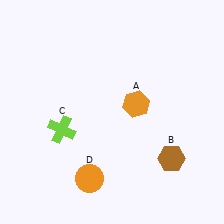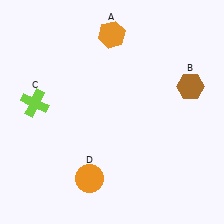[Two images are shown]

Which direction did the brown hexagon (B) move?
The brown hexagon (B) moved up.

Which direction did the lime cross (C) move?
The lime cross (C) moved left.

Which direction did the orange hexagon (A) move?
The orange hexagon (A) moved up.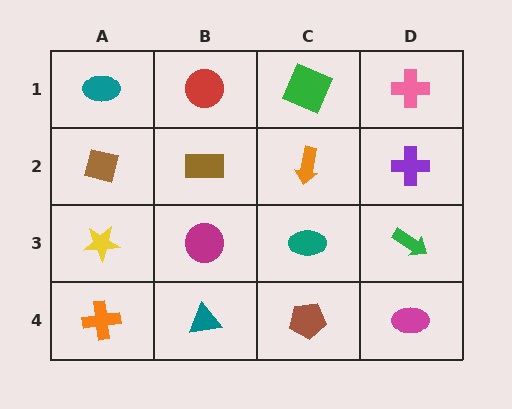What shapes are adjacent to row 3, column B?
A brown rectangle (row 2, column B), a teal triangle (row 4, column B), a yellow star (row 3, column A), a teal ellipse (row 3, column C).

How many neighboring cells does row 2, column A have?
3.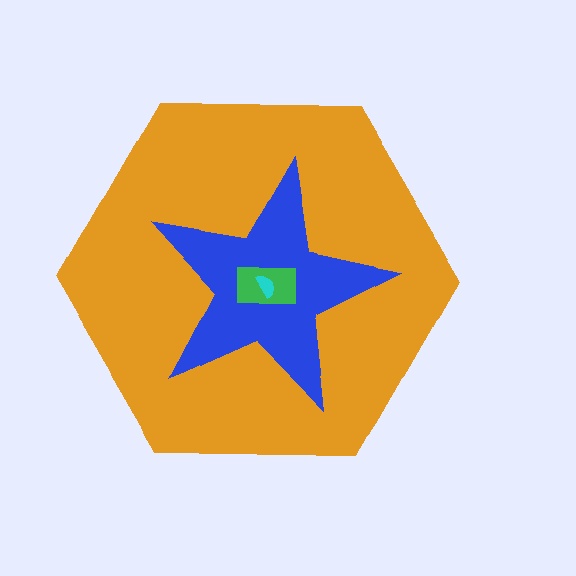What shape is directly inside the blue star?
The green rectangle.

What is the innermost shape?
The cyan semicircle.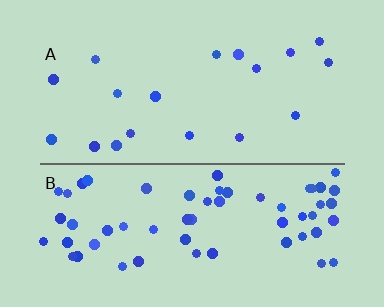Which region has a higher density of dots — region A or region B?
B (the bottom).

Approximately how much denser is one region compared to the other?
Approximately 3.3× — region B over region A.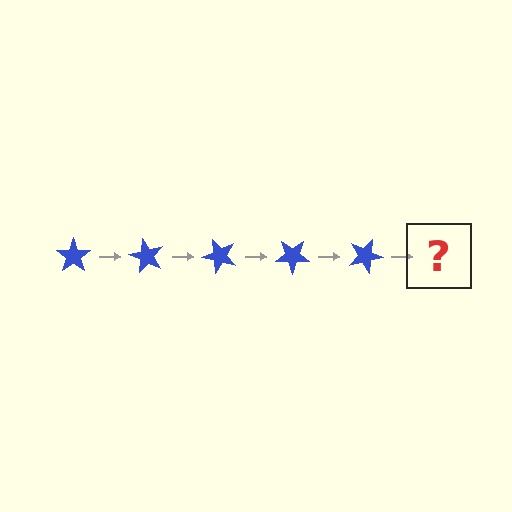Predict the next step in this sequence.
The next step is a blue star rotated 300 degrees.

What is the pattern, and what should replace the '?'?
The pattern is that the star rotates 60 degrees each step. The '?' should be a blue star rotated 300 degrees.